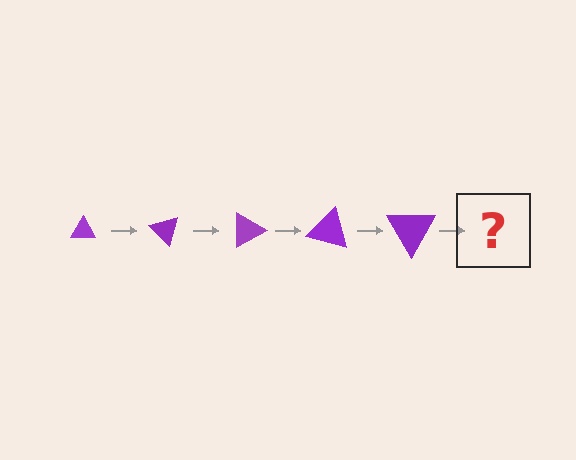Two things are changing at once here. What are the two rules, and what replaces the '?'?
The two rules are that the triangle grows larger each step and it rotates 45 degrees each step. The '?' should be a triangle, larger than the previous one and rotated 225 degrees from the start.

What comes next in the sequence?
The next element should be a triangle, larger than the previous one and rotated 225 degrees from the start.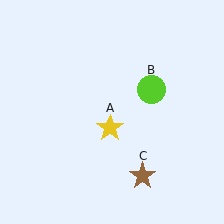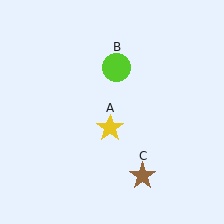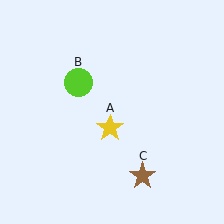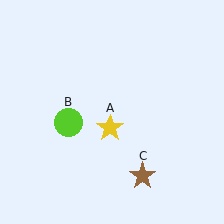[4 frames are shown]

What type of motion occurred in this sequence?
The lime circle (object B) rotated counterclockwise around the center of the scene.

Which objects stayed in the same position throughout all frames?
Yellow star (object A) and brown star (object C) remained stationary.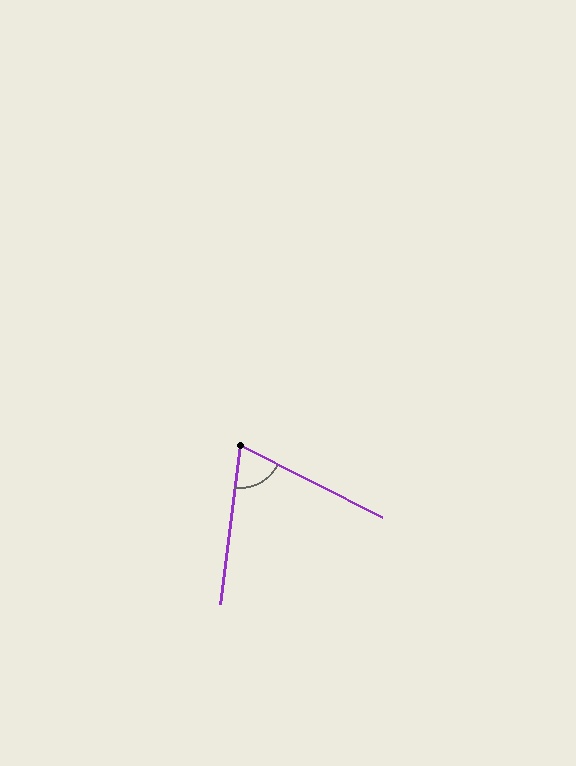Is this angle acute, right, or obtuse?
It is acute.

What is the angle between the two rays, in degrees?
Approximately 70 degrees.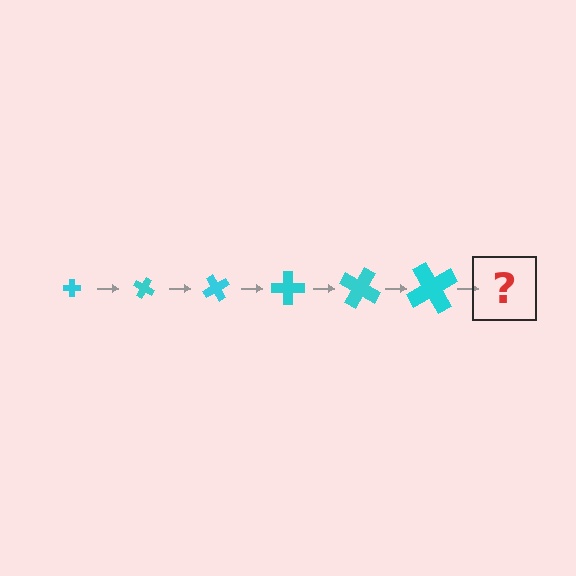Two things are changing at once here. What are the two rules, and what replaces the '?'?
The two rules are that the cross grows larger each step and it rotates 30 degrees each step. The '?' should be a cross, larger than the previous one and rotated 180 degrees from the start.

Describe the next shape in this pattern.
It should be a cross, larger than the previous one and rotated 180 degrees from the start.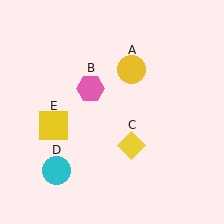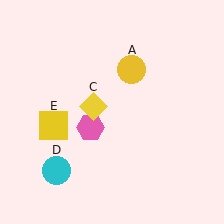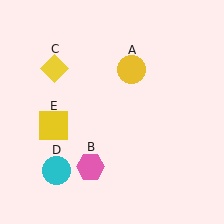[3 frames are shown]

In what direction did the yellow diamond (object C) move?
The yellow diamond (object C) moved up and to the left.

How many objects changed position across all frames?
2 objects changed position: pink hexagon (object B), yellow diamond (object C).